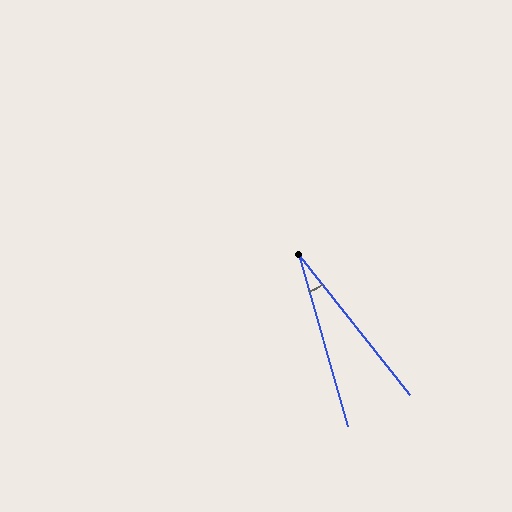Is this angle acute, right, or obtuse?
It is acute.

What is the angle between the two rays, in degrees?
Approximately 23 degrees.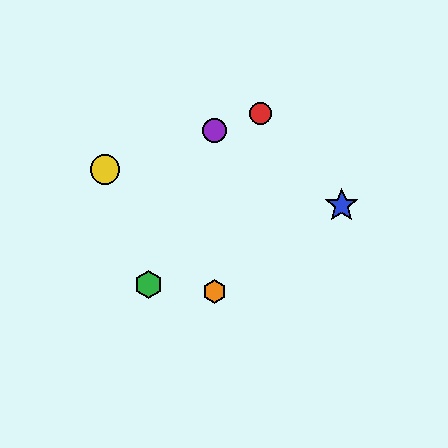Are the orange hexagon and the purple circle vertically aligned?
Yes, both are at x≈214.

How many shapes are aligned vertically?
2 shapes (the purple circle, the orange hexagon) are aligned vertically.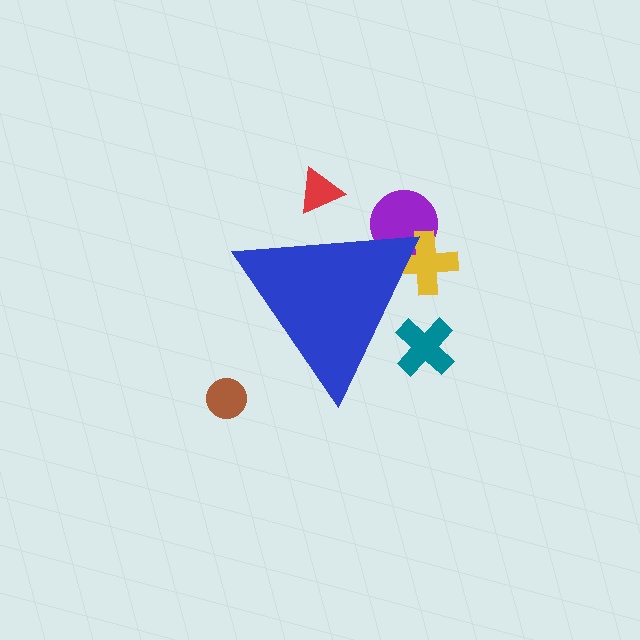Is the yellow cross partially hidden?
Yes, the yellow cross is partially hidden behind the blue triangle.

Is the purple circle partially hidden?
Yes, the purple circle is partially hidden behind the blue triangle.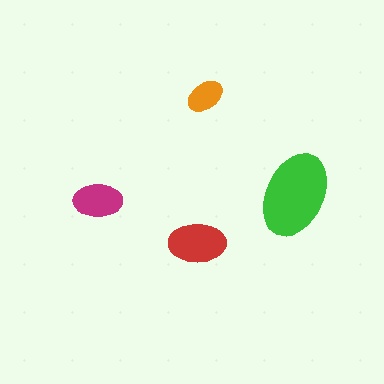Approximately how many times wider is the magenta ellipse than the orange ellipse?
About 1.5 times wider.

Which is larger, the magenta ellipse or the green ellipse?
The green one.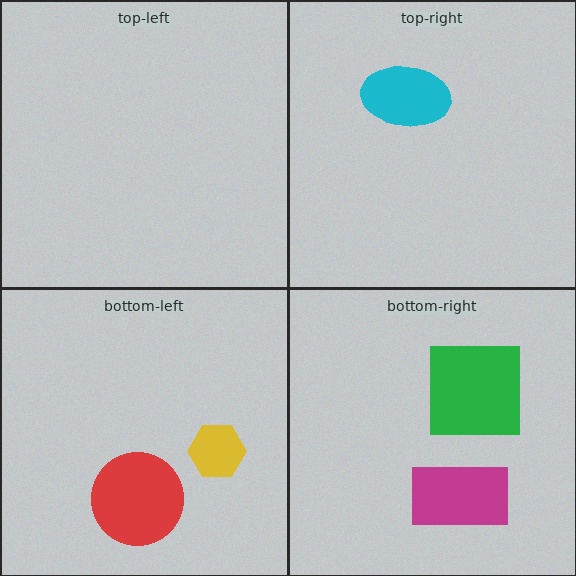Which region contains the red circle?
The bottom-left region.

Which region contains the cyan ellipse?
The top-right region.